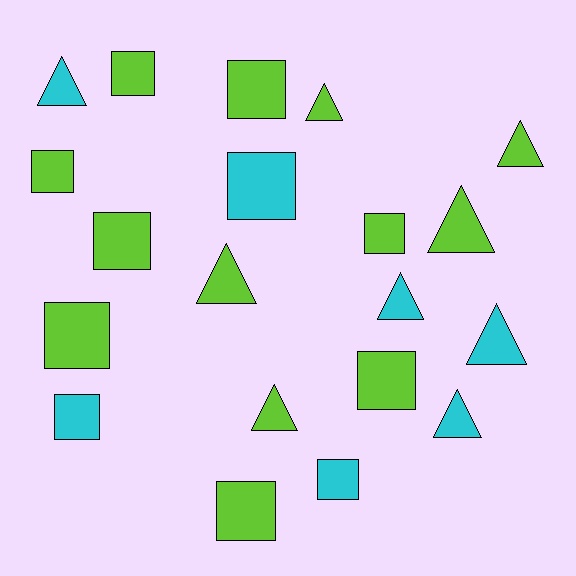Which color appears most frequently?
Lime, with 13 objects.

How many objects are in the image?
There are 20 objects.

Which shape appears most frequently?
Square, with 11 objects.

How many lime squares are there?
There are 8 lime squares.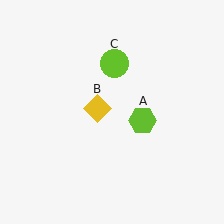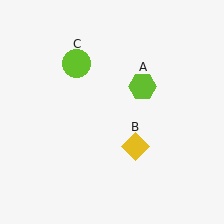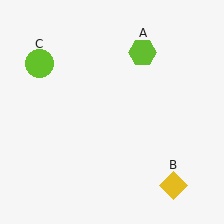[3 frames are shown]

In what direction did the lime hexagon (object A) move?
The lime hexagon (object A) moved up.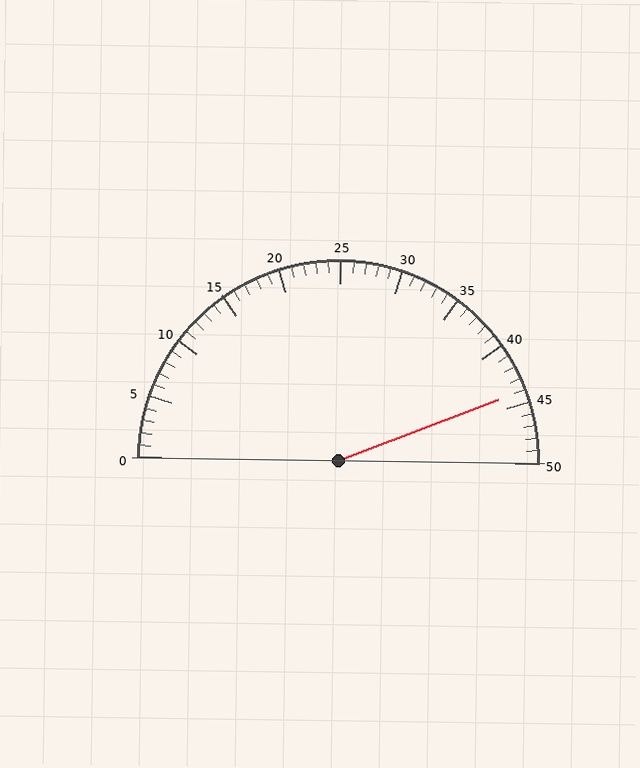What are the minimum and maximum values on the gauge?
The gauge ranges from 0 to 50.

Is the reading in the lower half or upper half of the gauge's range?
The reading is in the upper half of the range (0 to 50).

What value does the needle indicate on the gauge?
The needle indicates approximately 44.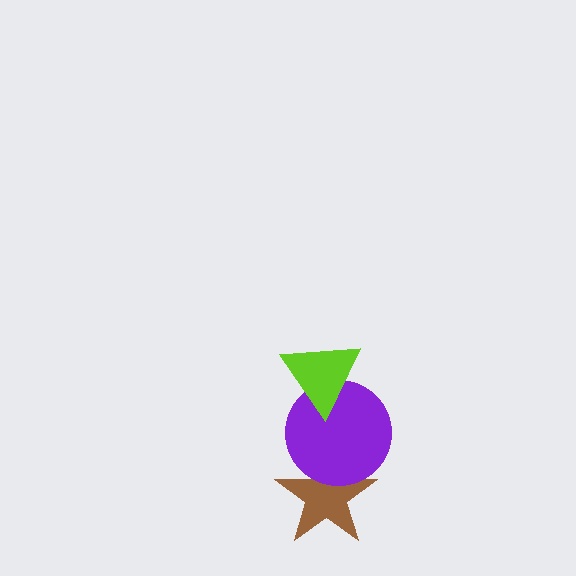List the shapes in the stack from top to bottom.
From top to bottom: the lime triangle, the purple circle, the brown star.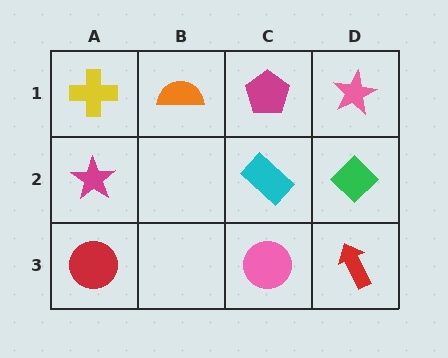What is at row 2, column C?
A cyan rectangle.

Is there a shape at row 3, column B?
No, that cell is empty.